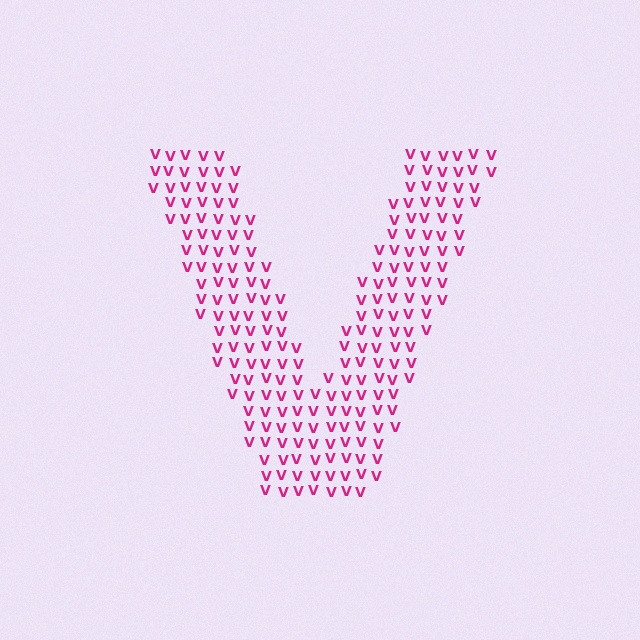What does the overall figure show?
The overall figure shows the letter V.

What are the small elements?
The small elements are letter V's.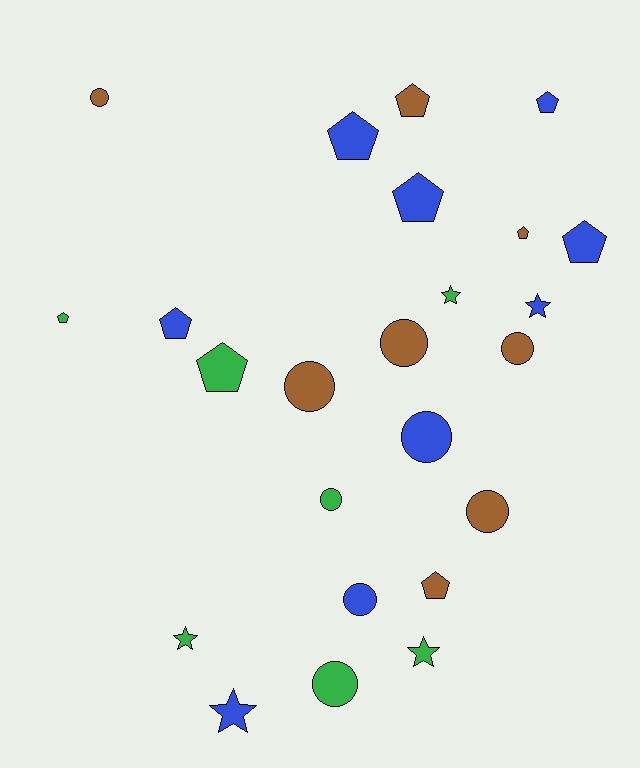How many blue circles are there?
There are 2 blue circles.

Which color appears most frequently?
Blue, with 9 objects.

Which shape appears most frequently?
Pentagon, with 10 objects.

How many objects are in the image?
There are 24 objects.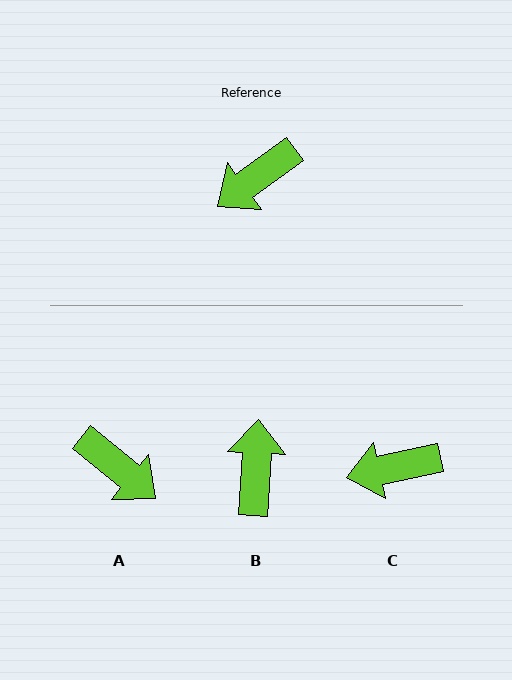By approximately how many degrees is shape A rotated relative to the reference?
Approximately 104 degrees counter-clockwise.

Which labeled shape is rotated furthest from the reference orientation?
B, about 129 degrees away.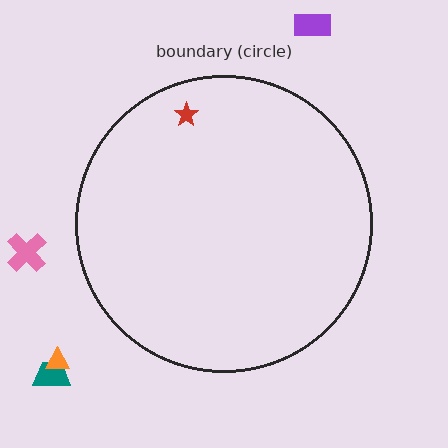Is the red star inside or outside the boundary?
Inside.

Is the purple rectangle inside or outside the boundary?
Outside.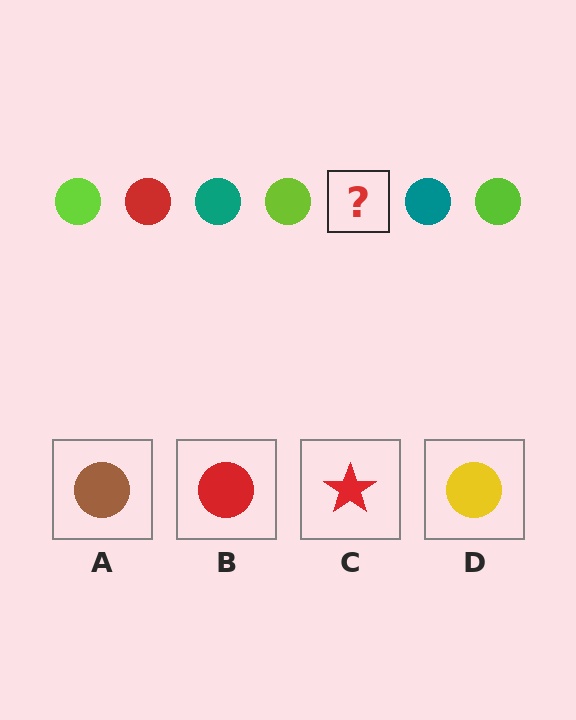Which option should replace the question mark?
Option B.